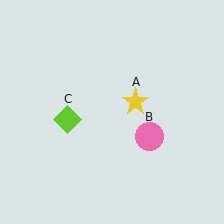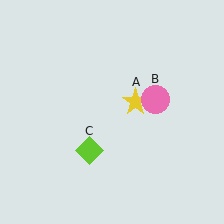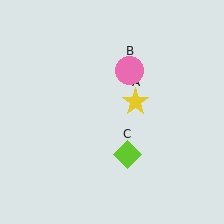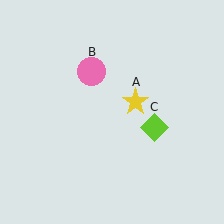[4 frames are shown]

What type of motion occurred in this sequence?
The pink circle (object B), lime diamond (object C) rotated counterclockwise around the center of the scene.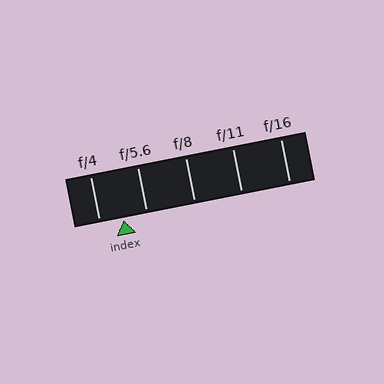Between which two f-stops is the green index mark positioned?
The index mark is between f/4 and f/5.6.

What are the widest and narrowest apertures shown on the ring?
The widest aperture shown is f/4 and the narrowest is f/16.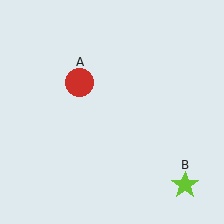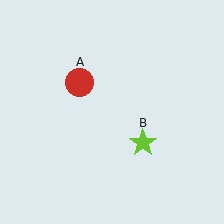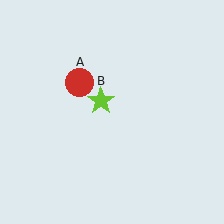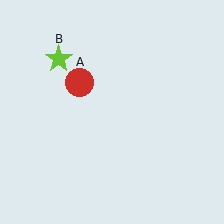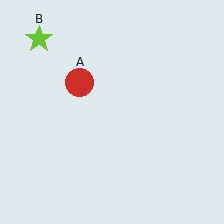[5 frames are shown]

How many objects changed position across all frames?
1 object changed position: lime star (object B).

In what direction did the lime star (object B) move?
The lime star (object B) moved up and to the left.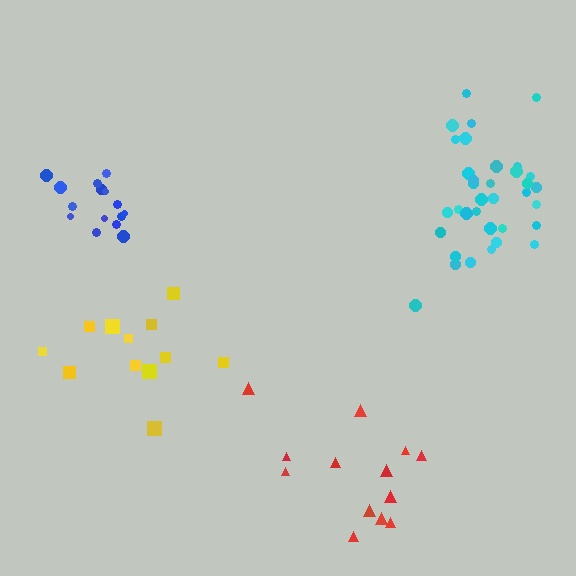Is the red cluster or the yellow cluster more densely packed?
Yellow.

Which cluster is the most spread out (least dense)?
Red.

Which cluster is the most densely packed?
Blue.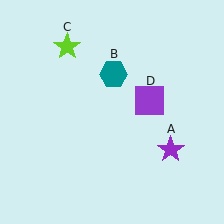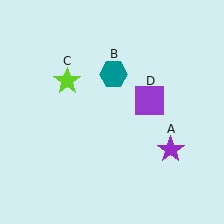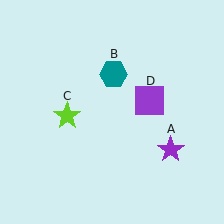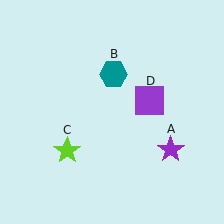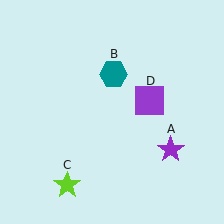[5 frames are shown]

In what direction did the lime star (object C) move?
The lime star (object C) moved down.